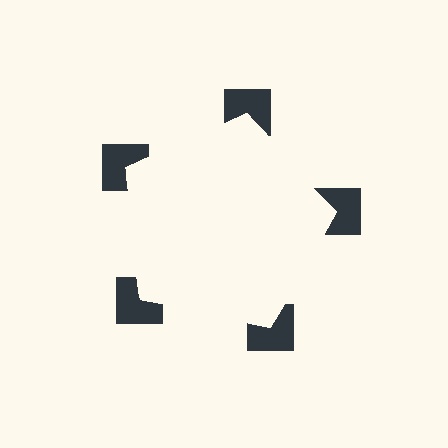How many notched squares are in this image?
There are 5 — one at each vertex of the illusory pentagon.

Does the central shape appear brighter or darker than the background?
It typically appears slightly brighter than the background, even though no actual brightness change is drawn.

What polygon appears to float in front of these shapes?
An illusory pentagon — its edges are inferred from the aligned wedge cuts in the notched squares, not physically drawn.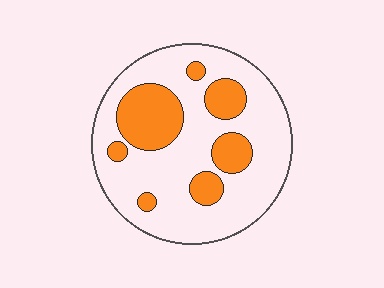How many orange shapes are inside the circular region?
7.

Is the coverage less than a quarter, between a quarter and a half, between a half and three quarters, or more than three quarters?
Between a quarter and a half.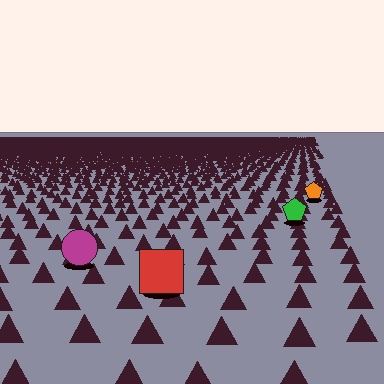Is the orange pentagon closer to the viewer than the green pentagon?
No. The green pentagon is closer — you can tell from the texture gradient: the ground texture is coarser near it.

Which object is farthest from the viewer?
The orange pentagon is farthest from the viewer. It appears smaller and the ground texture around it is denser.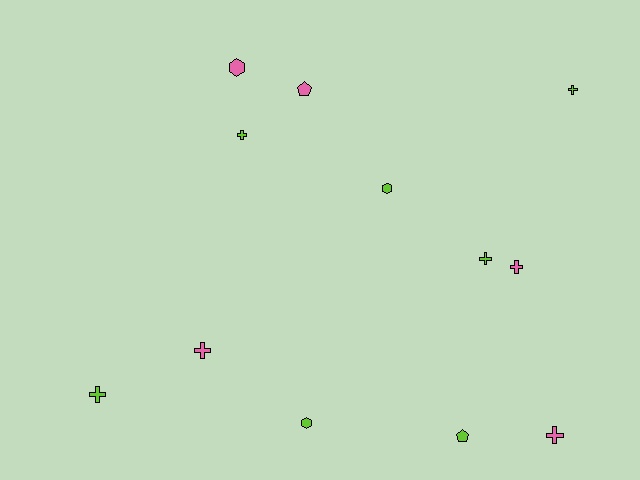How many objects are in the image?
There are 12 objects.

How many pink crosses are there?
There are 3 pink crosses.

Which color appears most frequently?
Lime, with 7 objects.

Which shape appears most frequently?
Cross, with 7 objects.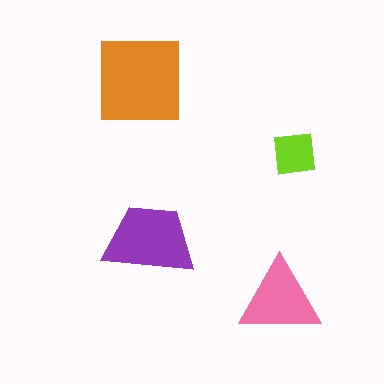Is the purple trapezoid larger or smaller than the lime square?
Larger.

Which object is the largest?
The orange square.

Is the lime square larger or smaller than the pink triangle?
Smaller.